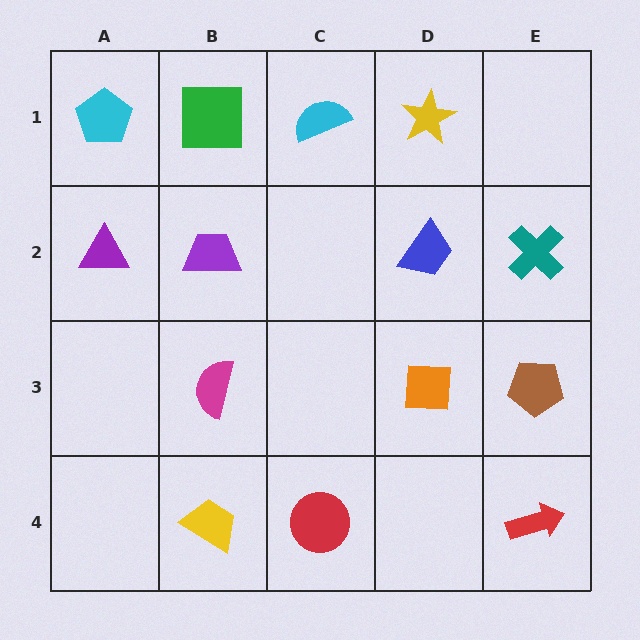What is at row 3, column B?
A magenta semicircle.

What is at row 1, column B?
A green square.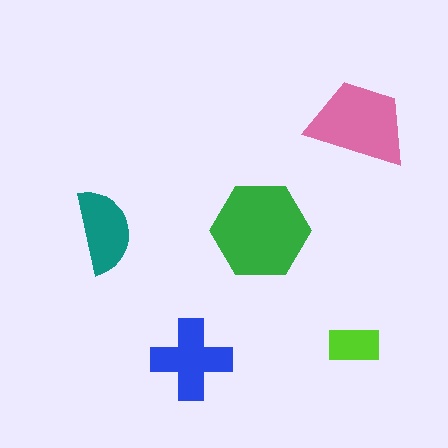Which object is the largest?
The green hexagon.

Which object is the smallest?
The lime rectangle.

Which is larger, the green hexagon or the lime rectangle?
The green hexagon.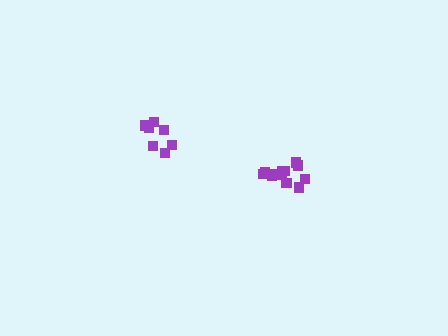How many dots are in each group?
Group 1: 7 dots, Group 2: 13 dots (20 total).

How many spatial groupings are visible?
There are 2 spatial groupings.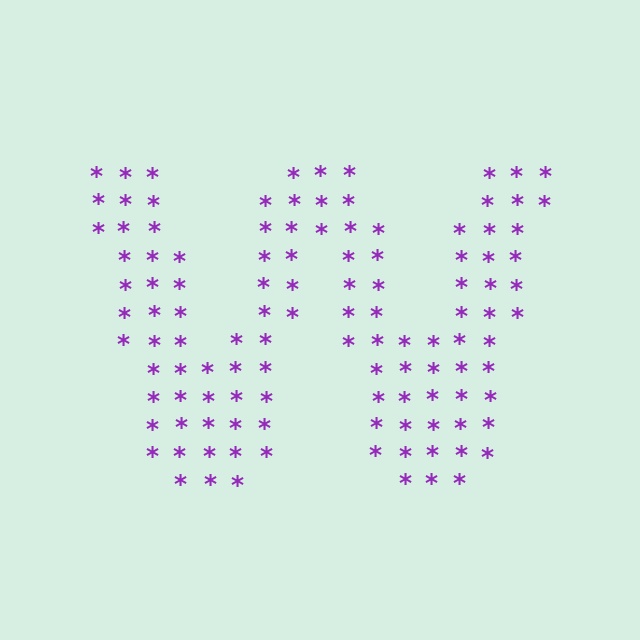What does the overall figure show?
The overall figure shows the letter W.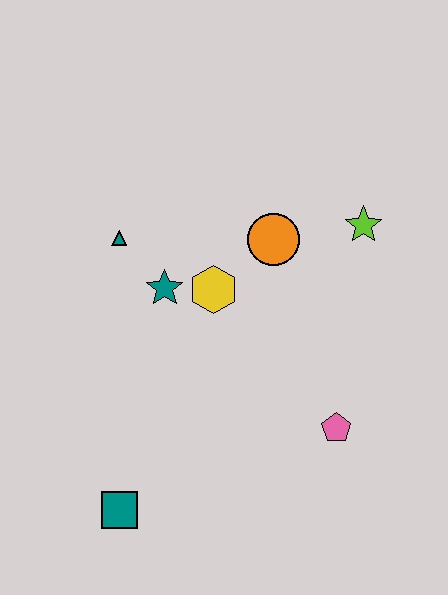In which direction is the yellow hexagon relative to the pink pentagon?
The yellow hexagon is above the pink pentagon.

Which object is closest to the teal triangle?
The teal star is closest to the teal triangle.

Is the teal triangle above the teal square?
Yes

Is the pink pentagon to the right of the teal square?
Yes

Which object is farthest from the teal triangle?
The pink pentagon is farthest from the teal triangle.